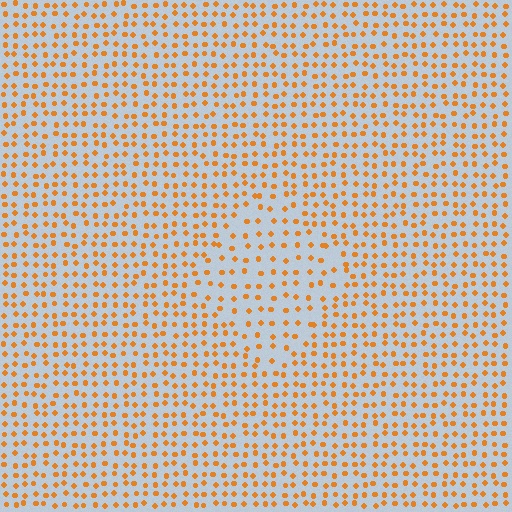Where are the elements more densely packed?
The elements are more densely packed outside the diamond boundary.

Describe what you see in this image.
The image contains small orange elements arranged at two different densities. A diamond-shaped region is visible where the elements are less densely packed than the surrounding area.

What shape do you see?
I see a diamond.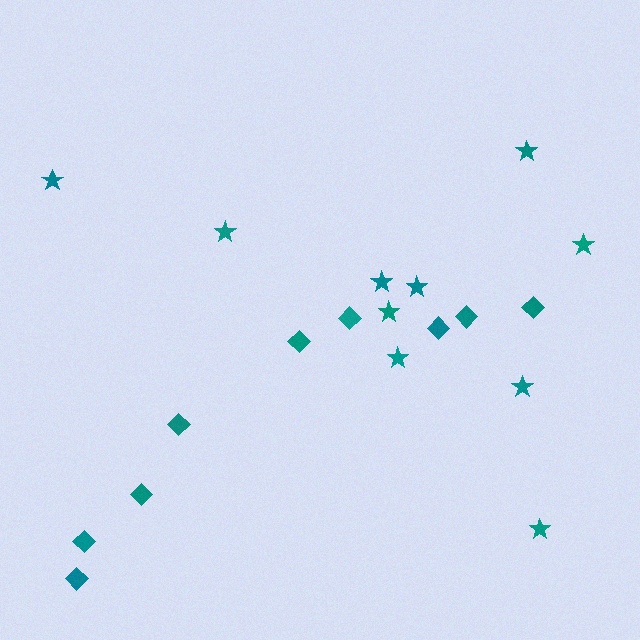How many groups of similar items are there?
There are 2 groups: one group of stars (10) and one group of diamonds (9).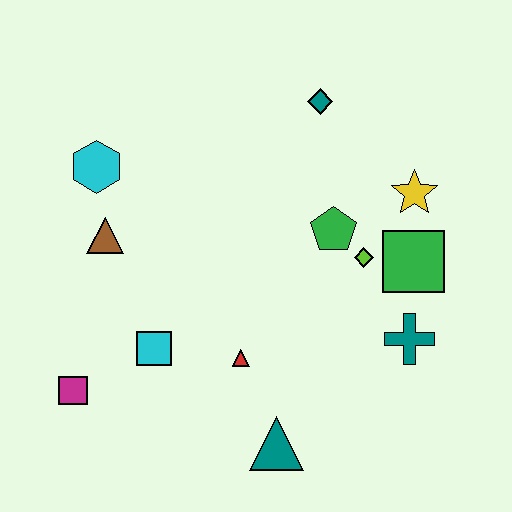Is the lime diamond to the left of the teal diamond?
No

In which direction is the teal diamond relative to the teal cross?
The teal diamond is above the teal cross.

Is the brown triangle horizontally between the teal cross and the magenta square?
Yes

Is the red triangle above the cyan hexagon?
No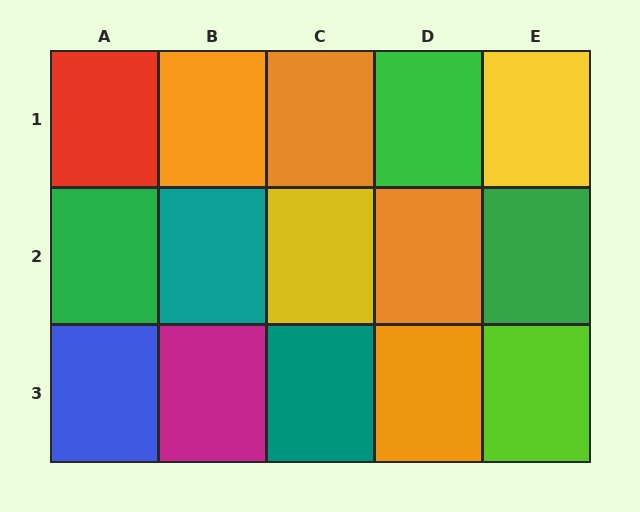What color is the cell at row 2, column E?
Green.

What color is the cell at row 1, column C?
Orange.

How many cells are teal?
2 cells are teal.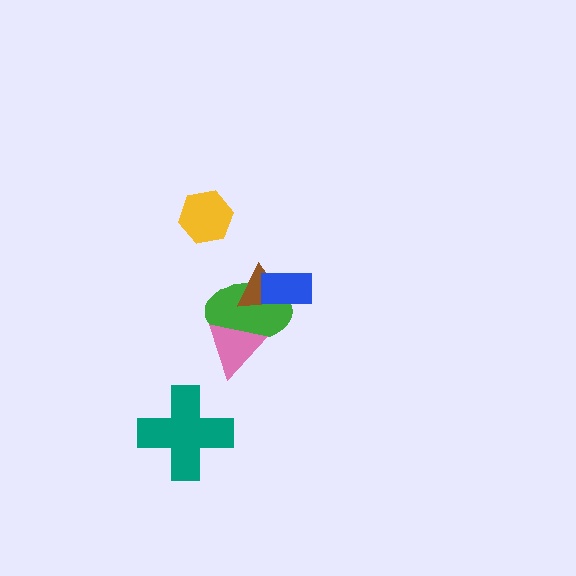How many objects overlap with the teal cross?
0 objects overlap with the teal cross.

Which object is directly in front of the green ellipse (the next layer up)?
The brown triangle is directly in front of the green ellipse.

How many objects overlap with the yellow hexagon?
0 objects overlap with the yellow hexagon.